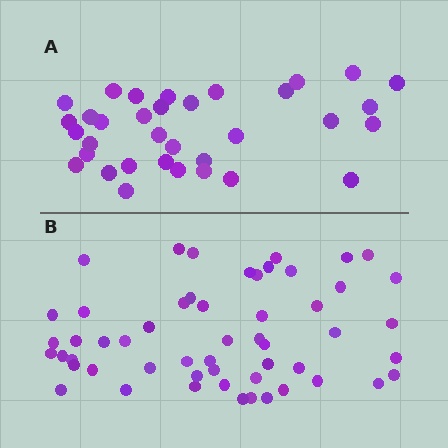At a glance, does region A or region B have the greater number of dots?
Region B (the bottom region) has more dots.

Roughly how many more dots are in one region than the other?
Region B has approximately 20 more dots than region A.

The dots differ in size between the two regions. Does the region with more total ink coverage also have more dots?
No. Region A has more total ink coverage because its dots are larger, but region B actually contains more individual dots. Total area can be misleading — the number of items is what matters here.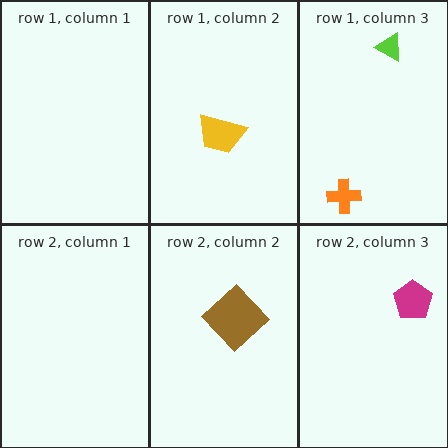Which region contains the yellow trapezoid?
The row 1, column 2 region.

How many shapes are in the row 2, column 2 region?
1.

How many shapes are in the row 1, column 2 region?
1.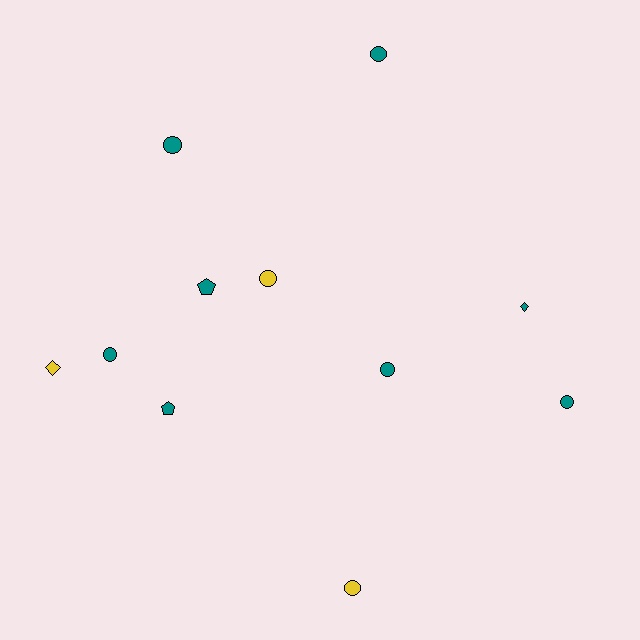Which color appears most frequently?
Teal, with 8 objects.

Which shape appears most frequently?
Circle, with 7 objects.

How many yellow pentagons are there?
There are no yellow pentagons.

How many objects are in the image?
There are 11 objects.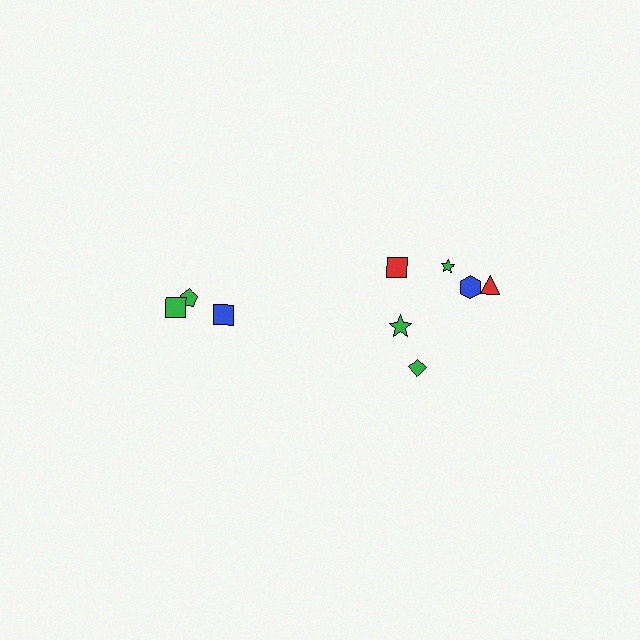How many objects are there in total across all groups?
There are 9 objects.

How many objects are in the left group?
There are 3 objects.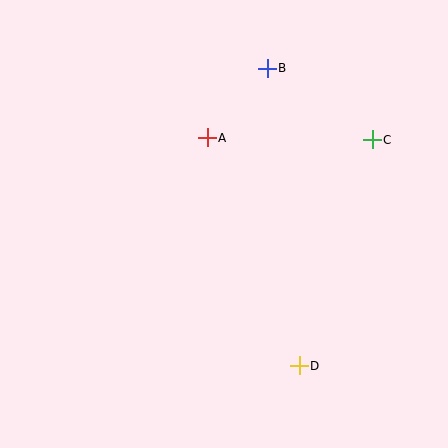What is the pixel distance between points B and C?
The distance between B and C is 127 pixels.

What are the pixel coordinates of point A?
Point A is at (207, 138).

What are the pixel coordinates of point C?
Point C is at (372, 140).